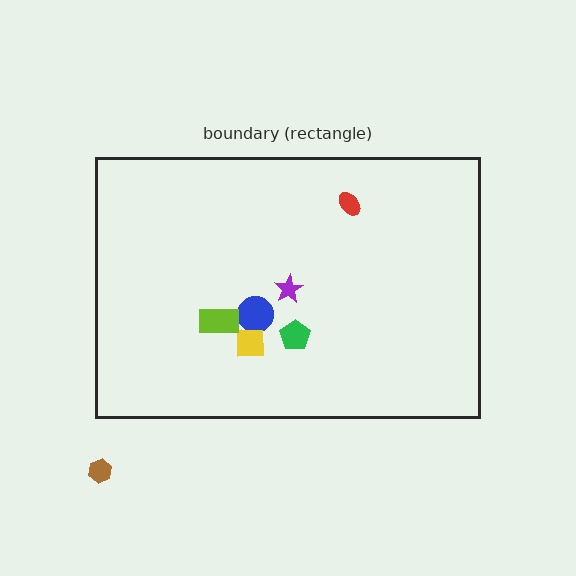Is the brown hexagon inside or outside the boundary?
Outside.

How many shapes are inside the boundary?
6 inside, 1 outside.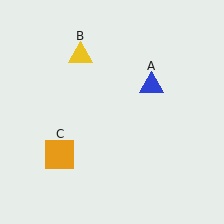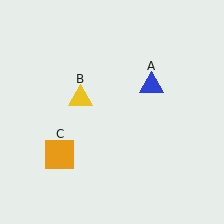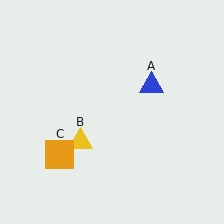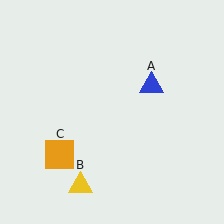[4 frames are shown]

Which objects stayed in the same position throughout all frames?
Blue triangle (object A) and orange square (object C) remained stationary.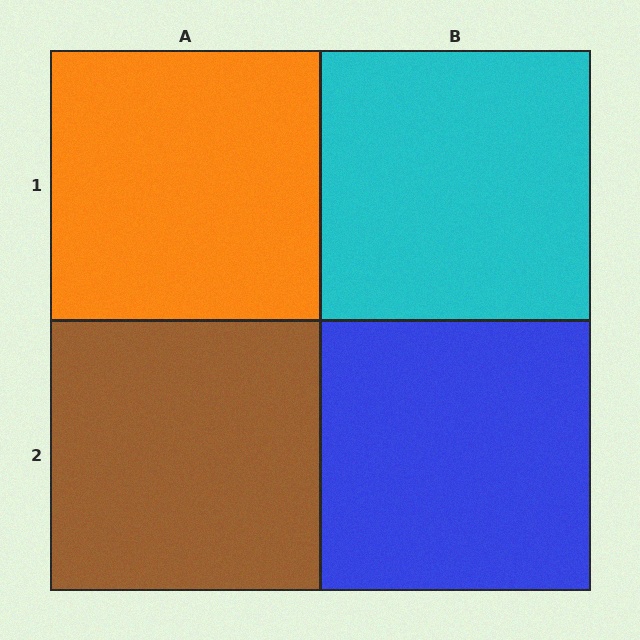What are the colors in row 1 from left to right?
Orange, cyan.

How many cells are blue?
1 cell is blue.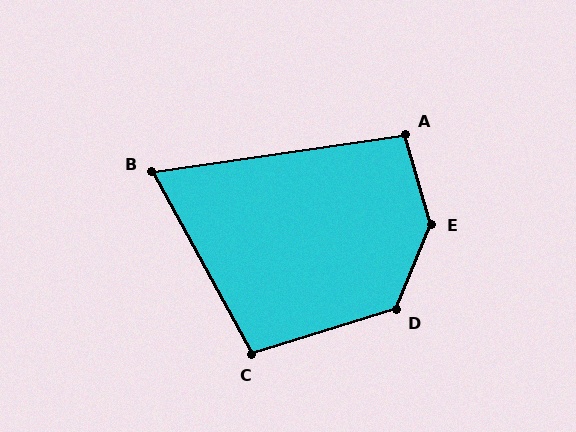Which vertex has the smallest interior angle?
B, at approximately 70 degrees.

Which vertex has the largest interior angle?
E, at approximately 142 degrees.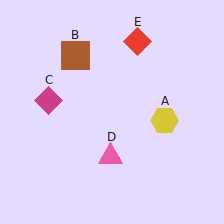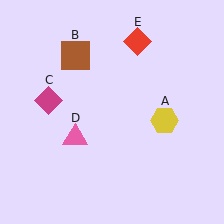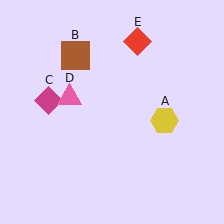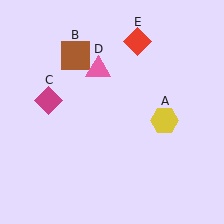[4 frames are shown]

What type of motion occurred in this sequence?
The pink triangle (object D) rotated clockwise around the center of the scene.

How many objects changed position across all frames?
1 object changed position: pink triangle (object D).